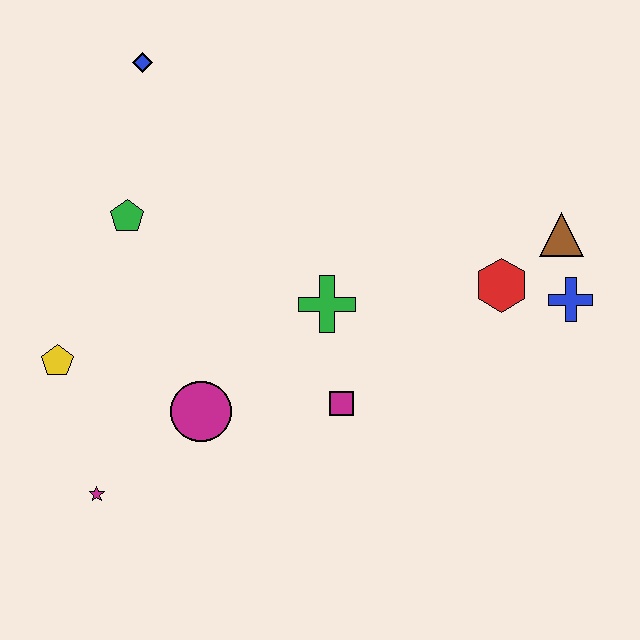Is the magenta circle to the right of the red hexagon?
No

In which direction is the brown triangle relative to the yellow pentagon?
The brown triangle is to the right of the yellow pentagon.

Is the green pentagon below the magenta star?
No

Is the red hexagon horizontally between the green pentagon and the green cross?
No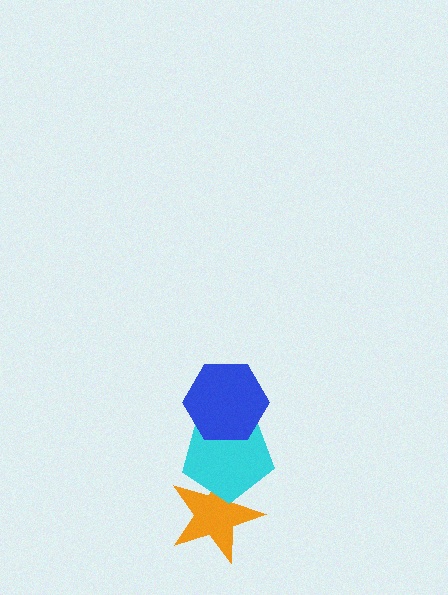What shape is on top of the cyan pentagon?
The blue hexagon is on top of the cyan pentagon.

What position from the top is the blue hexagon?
The blue hexagon is 1st from the top.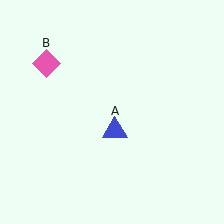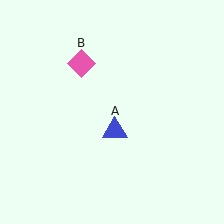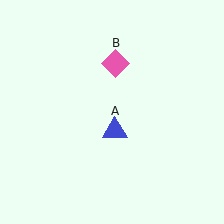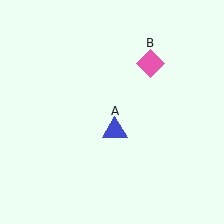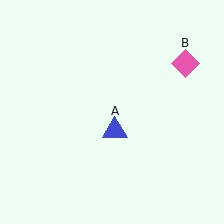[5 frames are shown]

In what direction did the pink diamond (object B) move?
The pink diamond (object B) moved right.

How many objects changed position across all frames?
1 object changed position: pink diamond (object B).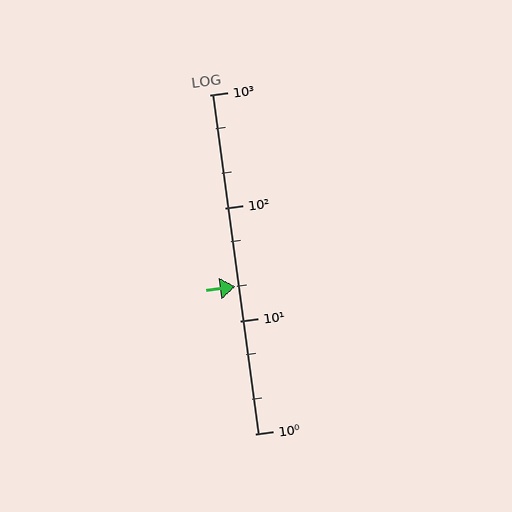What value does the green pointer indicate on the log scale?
The pointer indicates approximately 20.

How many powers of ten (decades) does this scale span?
The scale spans 3 decades, from 1 to 1000.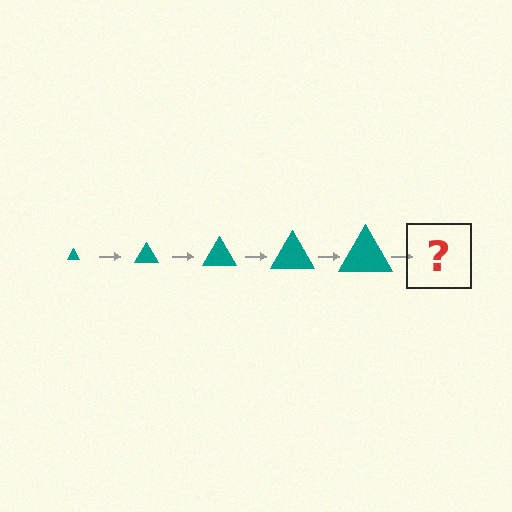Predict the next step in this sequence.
The next step is a teal triangle, larger than the previous one.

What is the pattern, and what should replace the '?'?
The pattern is that the triangle gets progressively larger each step. The '?' should be a teal triangle, larger than the previous one.